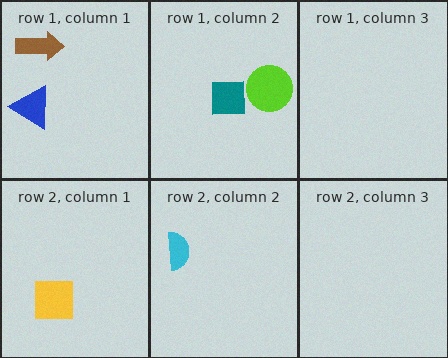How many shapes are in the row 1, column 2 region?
2.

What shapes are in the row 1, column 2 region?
The lime circle, the teal square.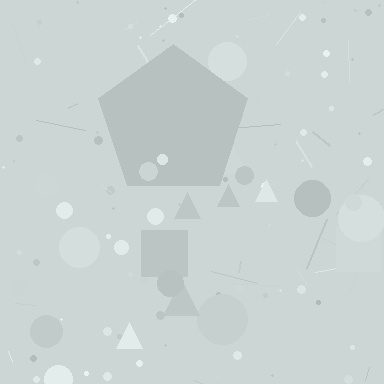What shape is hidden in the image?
A pentagon is hidden in the image.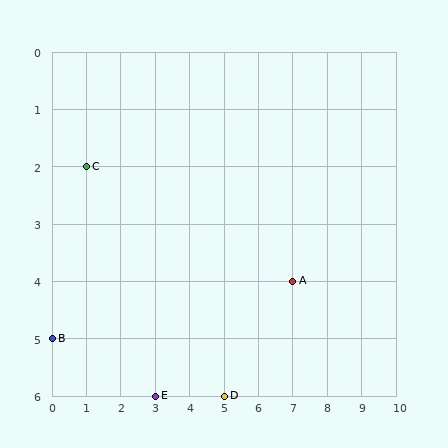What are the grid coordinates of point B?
Point B is at grid coordinates (0, 5).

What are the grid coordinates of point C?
Point C is at grid coordinates (1, 2).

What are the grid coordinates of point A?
Point A is at grid coordinates (7, 4).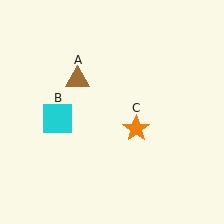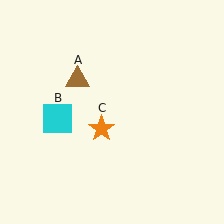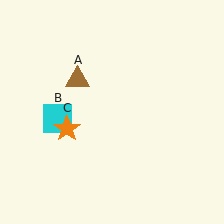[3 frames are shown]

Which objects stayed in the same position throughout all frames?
Brown triangle (object A) and cyan square (object B) remained stationary.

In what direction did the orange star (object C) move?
The orange star (object C) moved left.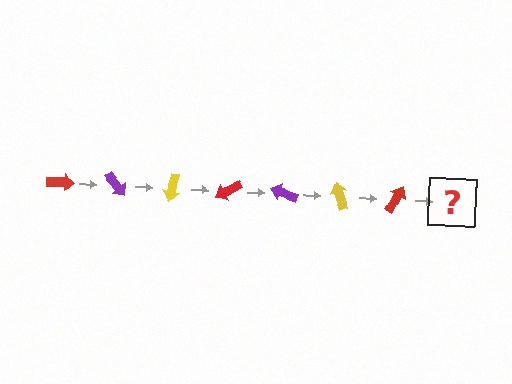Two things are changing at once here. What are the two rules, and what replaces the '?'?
The two rules are that it rotates 50 degrees each step and the color cycles through red, purple, and yellow. The '?' should be a purple arrow, rotated 350 degrees from the start.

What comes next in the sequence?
The next element should be a purple arrow, rotated 350 degrees from the start.